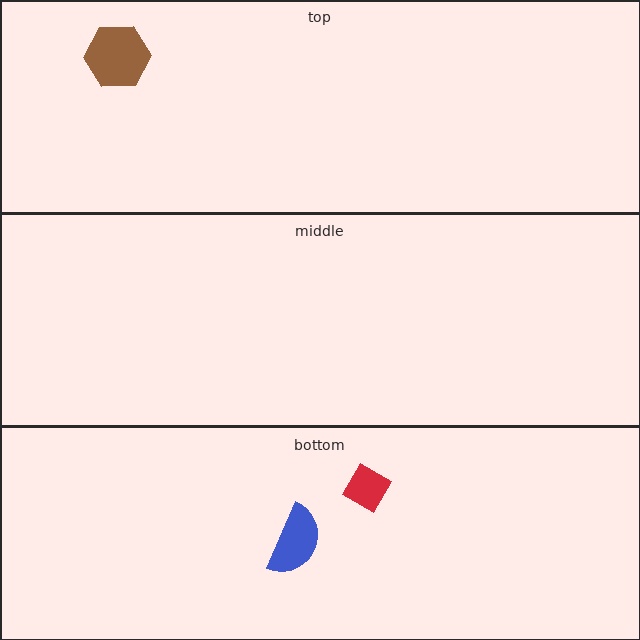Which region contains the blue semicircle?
The bottom region.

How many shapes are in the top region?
1.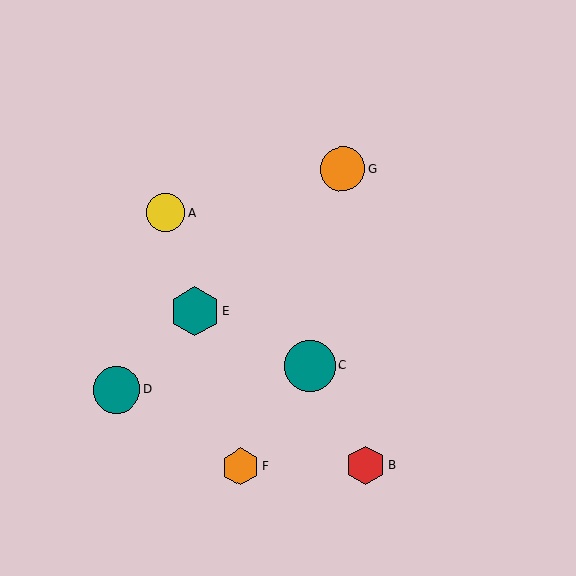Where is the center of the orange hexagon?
The center of the orange hexagon is at (241, 467).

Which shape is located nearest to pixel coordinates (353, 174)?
The orange circle (labeled G) at (343, 169) is nearest to that location.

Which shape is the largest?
The teal circle (labeled C) is the largest.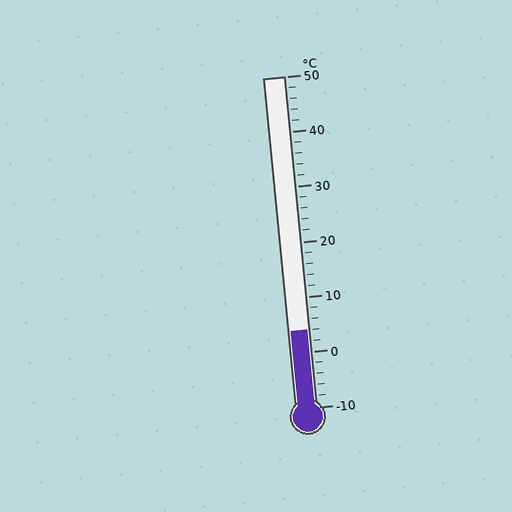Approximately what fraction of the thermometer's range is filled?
The thermometer is filled to approximately 25% of its range.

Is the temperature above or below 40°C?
The temperature is below 40°C.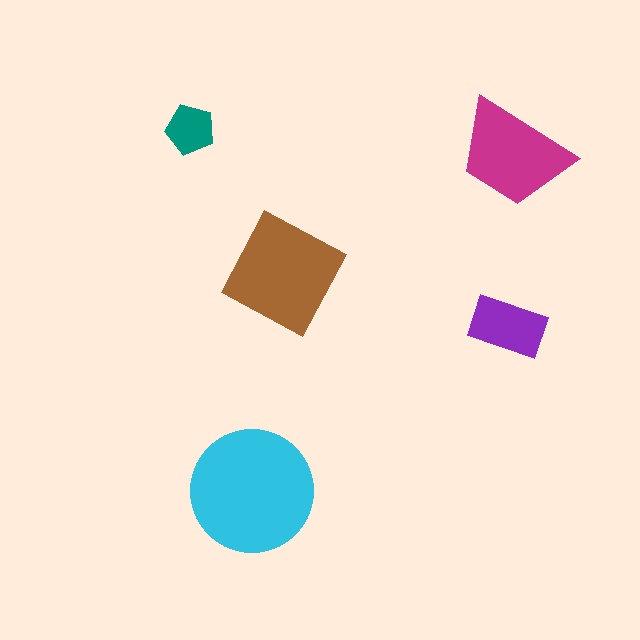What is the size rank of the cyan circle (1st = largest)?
1st.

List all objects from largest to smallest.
The cyan circle, the brown square, the magenta trapezoid, the purple rectangle, the teal pentagon.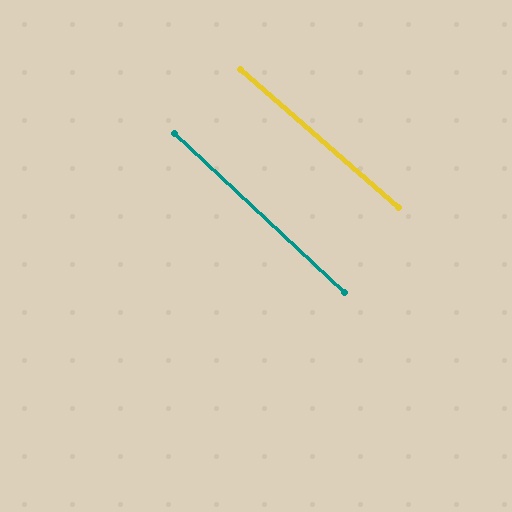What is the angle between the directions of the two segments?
Approximately 2 degrees.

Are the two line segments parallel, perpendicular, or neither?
Parallel — their directions differ by only 2.0°.